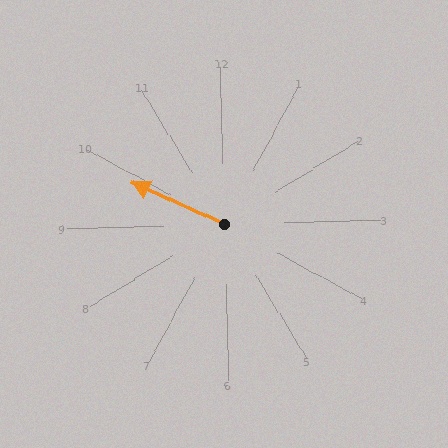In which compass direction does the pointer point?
Northwest.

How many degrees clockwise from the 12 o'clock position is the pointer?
Approximately 296 degrees.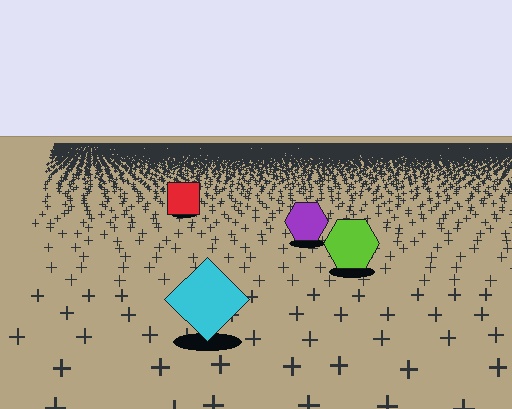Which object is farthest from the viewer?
The red square is farthest from the viewer. It appears smaller and the ground texture around it is denser.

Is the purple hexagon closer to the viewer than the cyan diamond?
No. The cyan diamond is closer — you can tell from the texture gradient: the ground texture is coarser near it.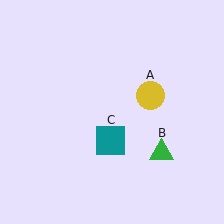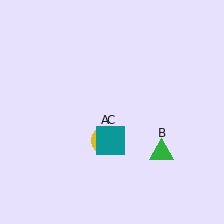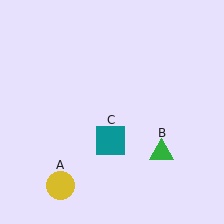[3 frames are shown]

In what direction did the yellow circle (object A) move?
The yellow circle (object A) moved down and to the left.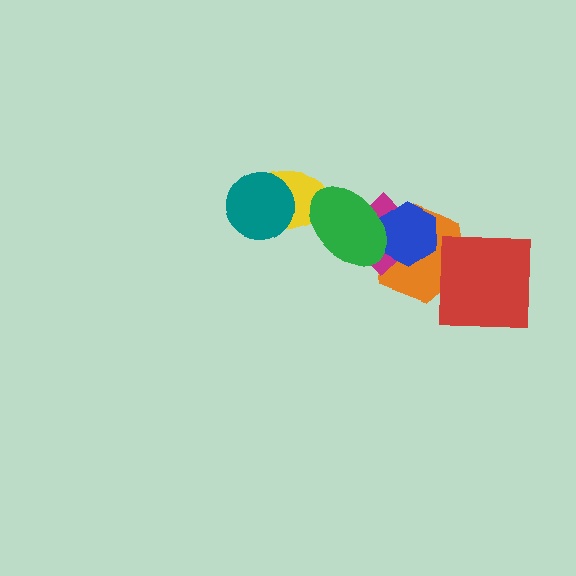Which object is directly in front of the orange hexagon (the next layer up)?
The magenta diamond is directly in front of the orange hexagon.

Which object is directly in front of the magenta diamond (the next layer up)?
The blue hexagon is directly in front of the magenta diamond.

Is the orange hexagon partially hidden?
Yes, it is partially covered by another shape.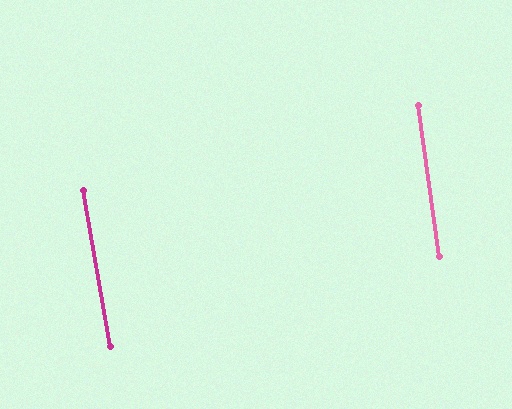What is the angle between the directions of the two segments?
Approximately 2 degrees.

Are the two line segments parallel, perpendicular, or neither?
Parallel — their directions differ by only 1.8°.